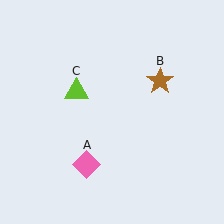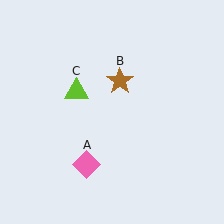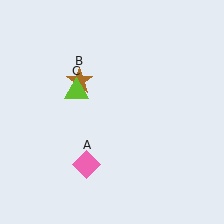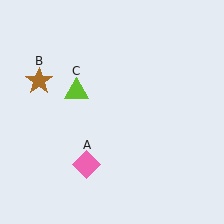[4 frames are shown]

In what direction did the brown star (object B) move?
The brown star (object B) moved left.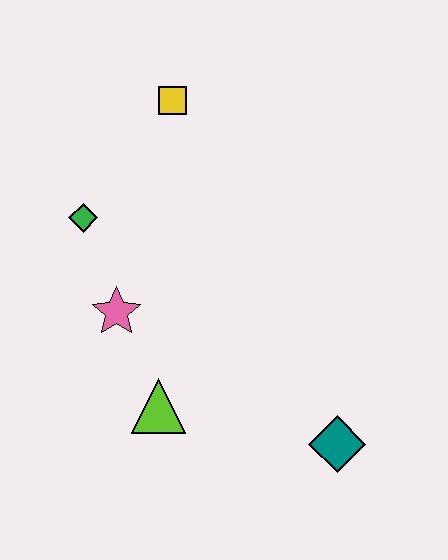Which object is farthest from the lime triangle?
The yellow square is farthest from the lime triangle.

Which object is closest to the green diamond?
The pink star is closest to the green diamond.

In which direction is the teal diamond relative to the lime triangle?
The teal diamond is to the right of the lime triangle.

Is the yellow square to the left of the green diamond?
No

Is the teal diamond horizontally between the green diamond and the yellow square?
No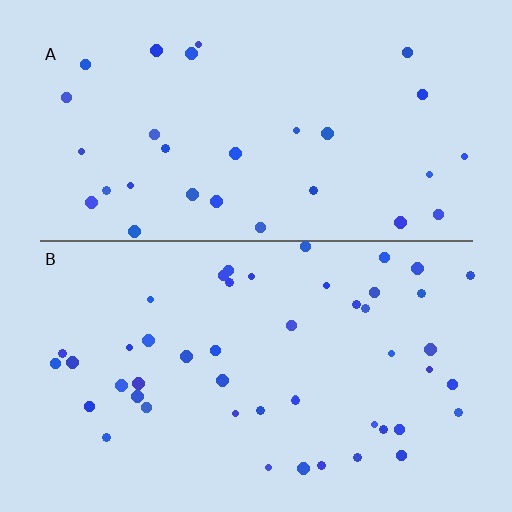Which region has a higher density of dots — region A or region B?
B (the bottom).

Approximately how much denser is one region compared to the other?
Approximately 1.6× — region B over region A.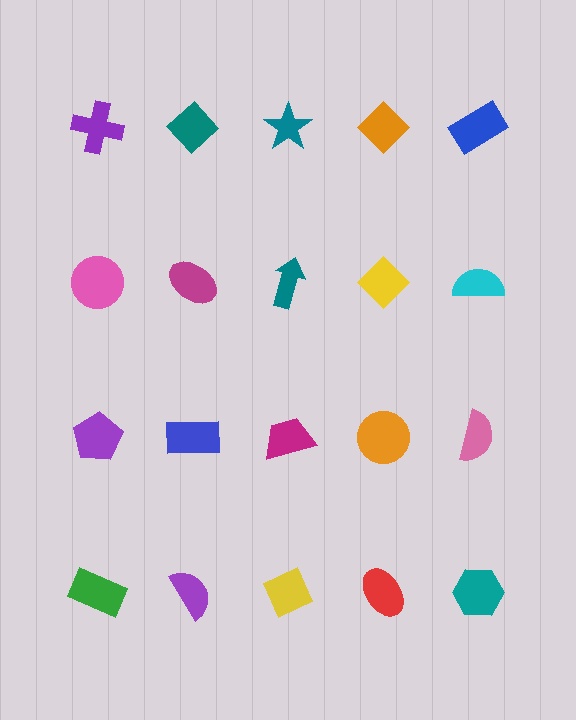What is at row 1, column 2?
A teal diamond.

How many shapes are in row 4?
5 shapes.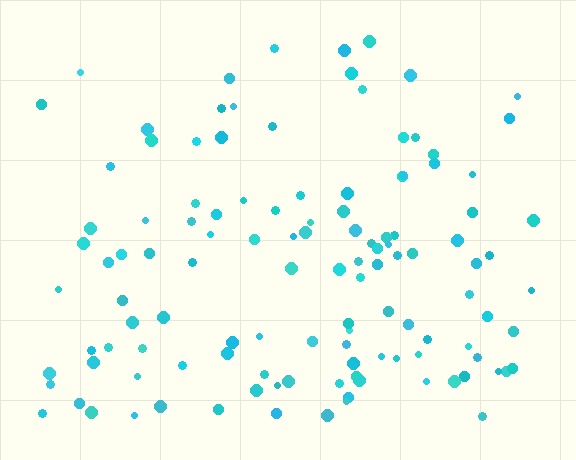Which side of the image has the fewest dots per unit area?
The top.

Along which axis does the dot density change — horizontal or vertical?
Vertical.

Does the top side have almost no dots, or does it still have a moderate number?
Still a moderate number, just noticeably fewer than the bottom.